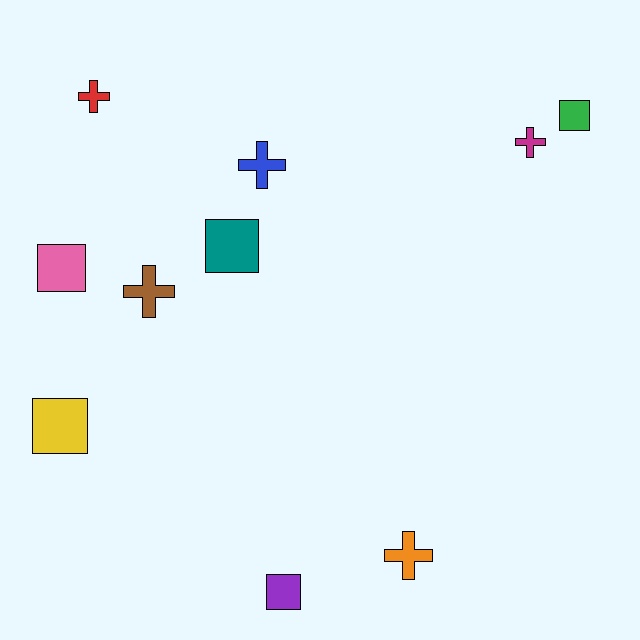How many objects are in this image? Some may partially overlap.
There are 10 objects.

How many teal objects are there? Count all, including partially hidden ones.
There is 1 teal object.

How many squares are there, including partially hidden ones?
There are 5 squares.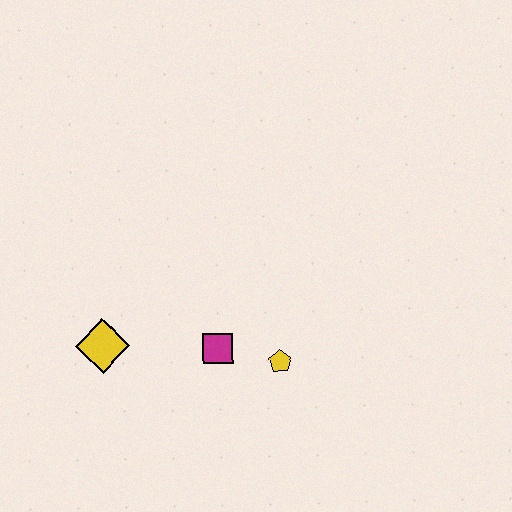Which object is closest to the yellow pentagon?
The magenta square is closest to the yellow pentagon.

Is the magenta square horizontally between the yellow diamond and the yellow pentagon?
Yes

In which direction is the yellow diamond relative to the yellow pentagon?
The yellow diamond is to the left of the yellow pentagon.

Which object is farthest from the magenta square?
The yellow diamond is farthest from the magenta square.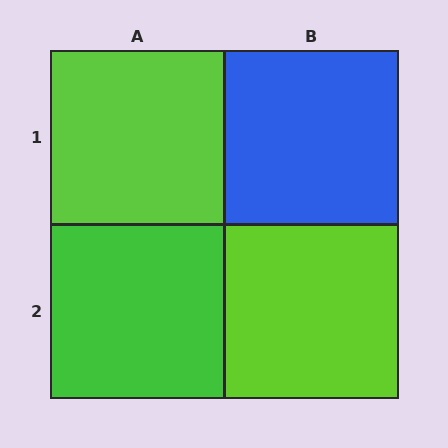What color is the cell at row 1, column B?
Blue.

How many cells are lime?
2 cells are lime.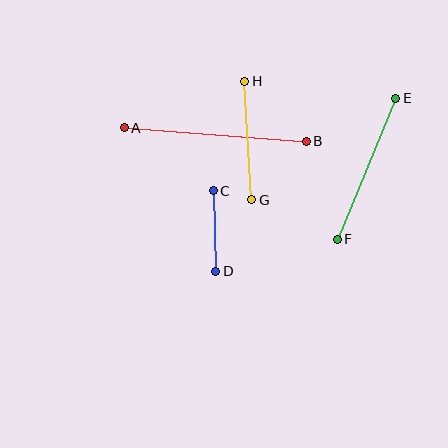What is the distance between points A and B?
The distance is approximately 182 pixels.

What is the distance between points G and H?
The distance is approximately 119 pixels.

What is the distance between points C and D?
The distance is approximately 81 pixels.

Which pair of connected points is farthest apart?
Points A and B are farthest apart.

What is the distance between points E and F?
The distance is approximately 153 pixels.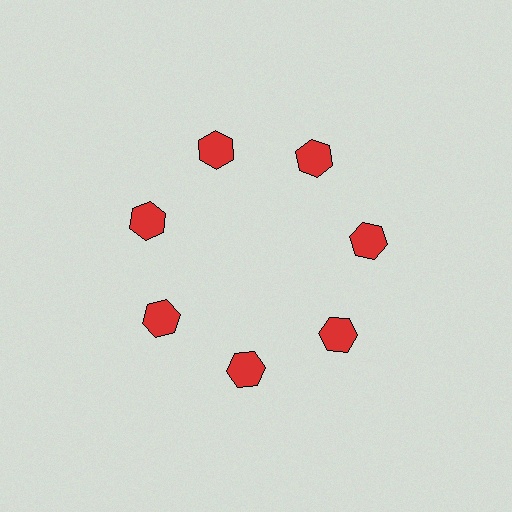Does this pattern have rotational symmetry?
Yes, this pattern has 7-fold rotational symmetry. It looks the same after rotating 51 degrees around the center.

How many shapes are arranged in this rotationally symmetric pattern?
There are 7 shapes, arranged in 7 groups of 1.